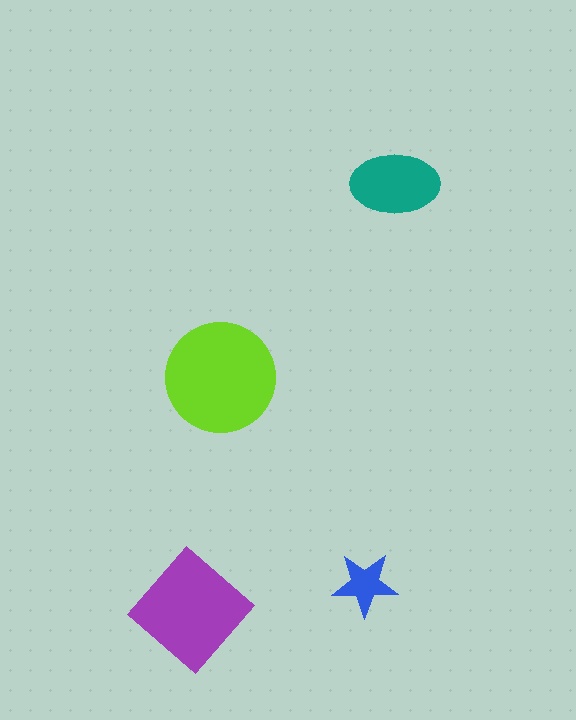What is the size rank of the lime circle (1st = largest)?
1st.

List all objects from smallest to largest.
The blue star, the teal ellipse, the purple diamond, the lime circle.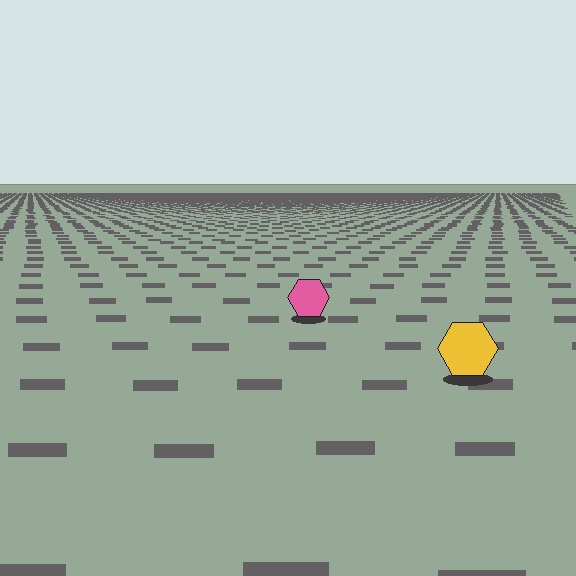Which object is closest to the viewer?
The yellow hexagon is closest. The texture marks near it are larger and more spread out.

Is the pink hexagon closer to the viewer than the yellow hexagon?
No. The yellow hexagon is closer — you can tell from the texture gradient: the ground texture is coarser near it.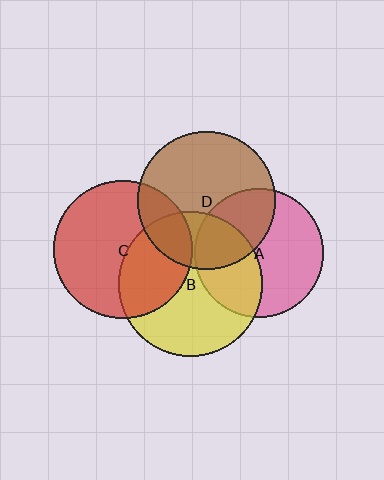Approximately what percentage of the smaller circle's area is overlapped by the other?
Approximately 40%.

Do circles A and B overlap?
Yes.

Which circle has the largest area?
Circle B (yellow).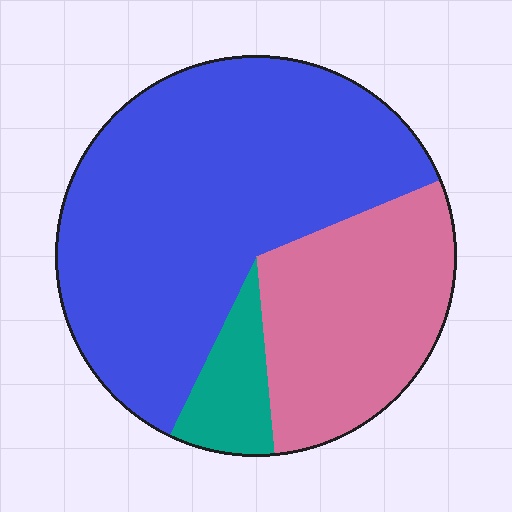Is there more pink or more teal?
Pink.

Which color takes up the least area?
Teal, at roughly 10%.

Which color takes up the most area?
Blue, at roughly 60%.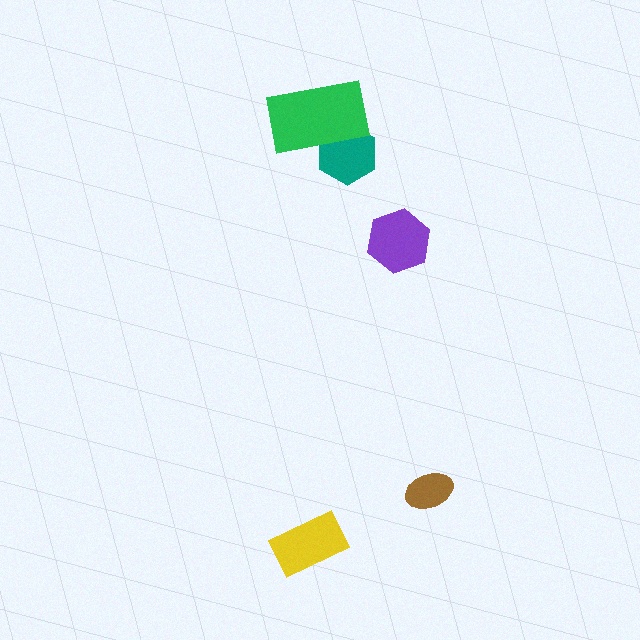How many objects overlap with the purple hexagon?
0 objects overlap with the purple hexagon.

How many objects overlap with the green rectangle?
1 object overlaps with the green rectangle.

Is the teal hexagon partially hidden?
Yes, it is partially covered by another shape.